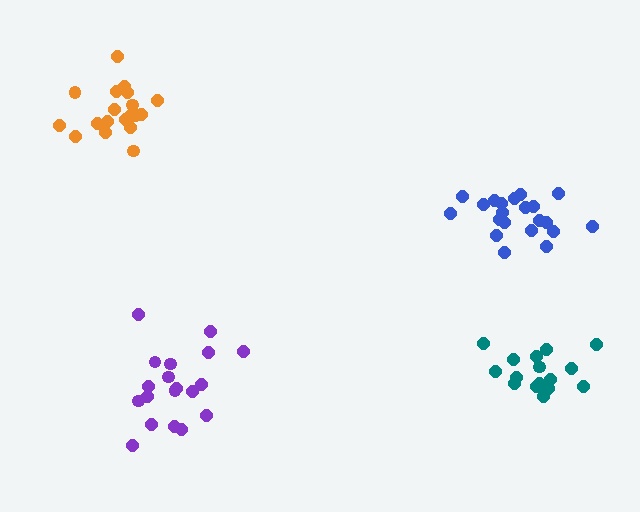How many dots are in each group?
Group 1: 21 dots, Group 2: 19 dots, Group 3: 19 dots, Group 4: 16 dots (75 total).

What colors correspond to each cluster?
The clusters are colored: blue, orange, purple, teal.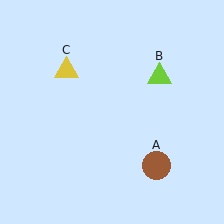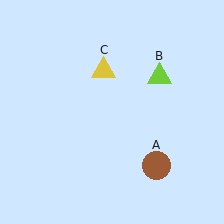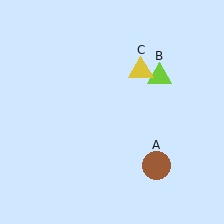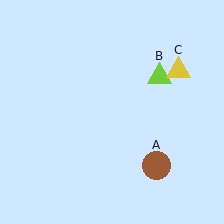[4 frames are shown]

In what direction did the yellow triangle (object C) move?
The yellow triangle (object C) moved right.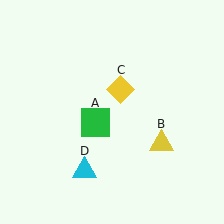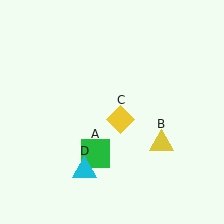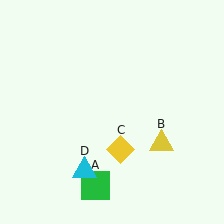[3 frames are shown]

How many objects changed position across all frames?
2 objects changed position: green square (object A), yellow diamond (object C).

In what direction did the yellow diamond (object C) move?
The yellow diamond (object C) moved down.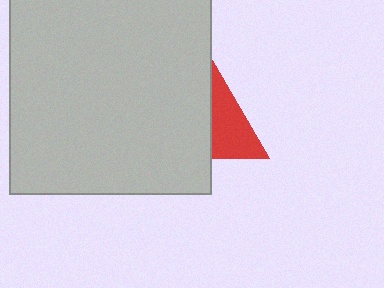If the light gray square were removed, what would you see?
You would see the complete red triangle.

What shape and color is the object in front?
The object in front is a light gray square.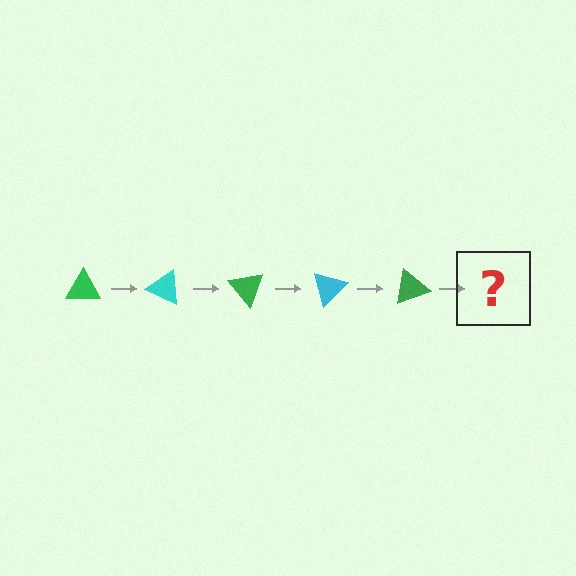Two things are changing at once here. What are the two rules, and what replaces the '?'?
The two rules are that it rotates 25 degrees each step and the color cycles through green and cyan. The '?' should be a cyan triangle, rotated 125 degrees from the start.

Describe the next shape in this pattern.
It should be a cyan triangle, rotated 125 degrees from the start.